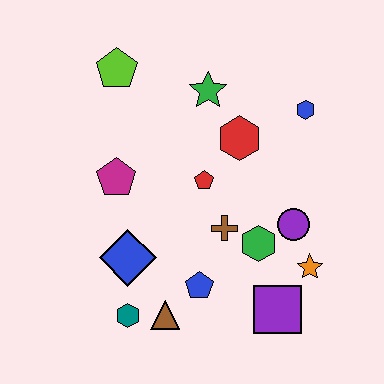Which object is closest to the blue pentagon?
The brown triangle is closest to the blue pentagon.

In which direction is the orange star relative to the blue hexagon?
The orange star is below the blue hexagon.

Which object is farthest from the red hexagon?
The teal hexagon is farthest from the red hexagon.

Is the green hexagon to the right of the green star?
Yes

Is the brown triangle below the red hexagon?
Yes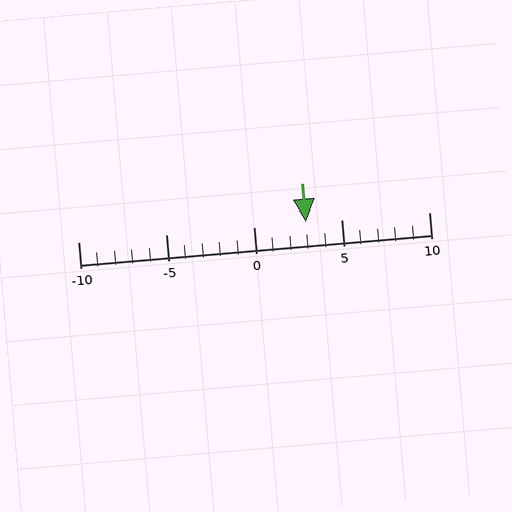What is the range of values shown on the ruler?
The ruler shows values from -10 to 10.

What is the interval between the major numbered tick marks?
The major tick marks are spaced 5 units apart.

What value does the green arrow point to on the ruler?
The green arrow points to approximately 3.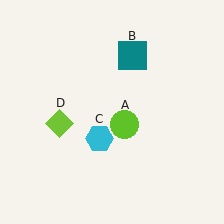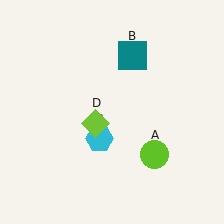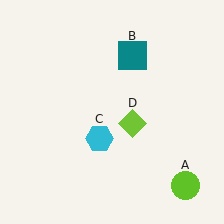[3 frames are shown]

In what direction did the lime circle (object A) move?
The lime circle (object A) moved down and to the right.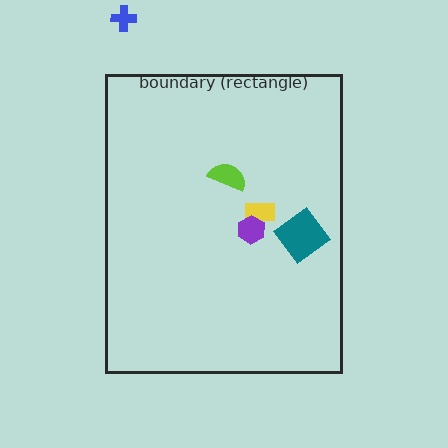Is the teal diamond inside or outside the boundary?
Inside.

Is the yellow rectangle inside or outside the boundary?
Inside.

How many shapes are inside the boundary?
4 inside, 1 outside.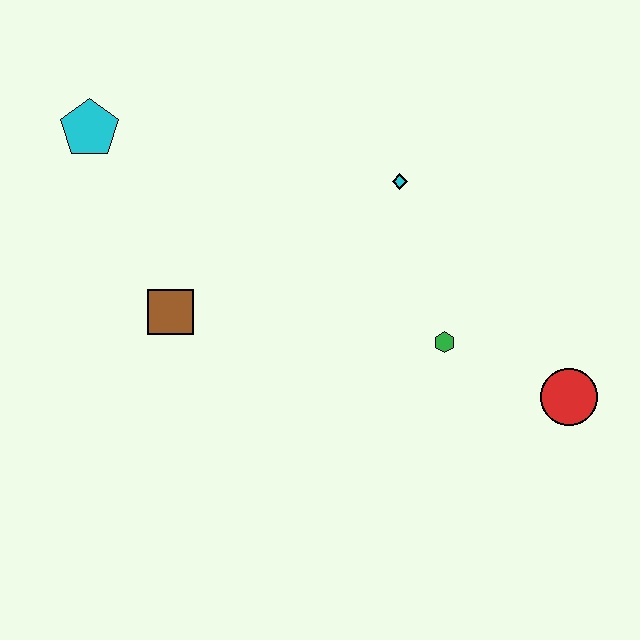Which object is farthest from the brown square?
The red circle is farthest from the brown square.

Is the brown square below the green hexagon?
No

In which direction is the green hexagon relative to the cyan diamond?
The green hexagon is below the cyan diamond.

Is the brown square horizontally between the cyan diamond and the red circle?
No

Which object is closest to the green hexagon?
The red circle is closest to the green hexagon.